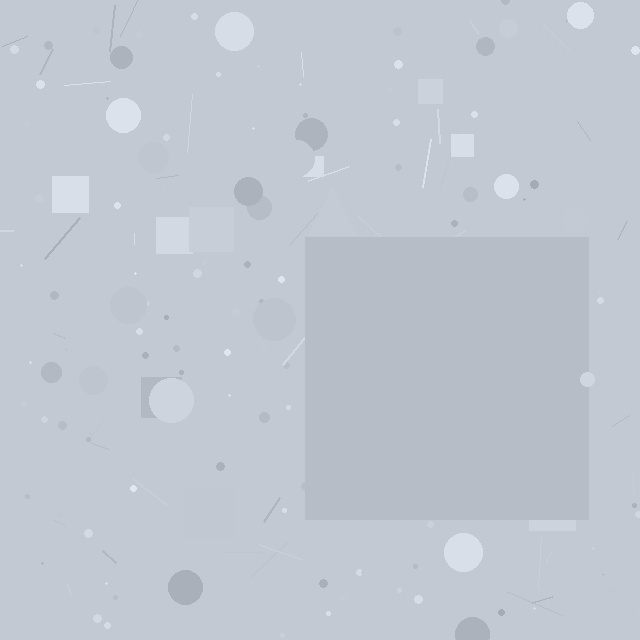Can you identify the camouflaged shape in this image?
The camouflaged shape is a square.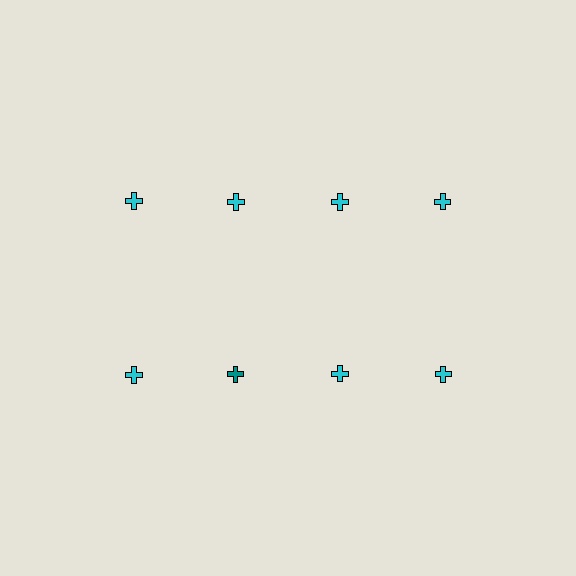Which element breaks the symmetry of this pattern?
The teal cross in the second row, second from left column breaks the symmetry. All other shapes are cyan crosses.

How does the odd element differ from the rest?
It has a different color: teal instead of cyan.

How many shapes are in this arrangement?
There are 8 shapes arranged in a grid pattern.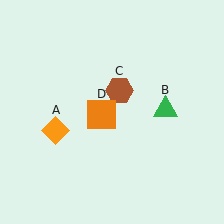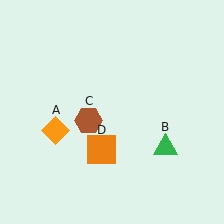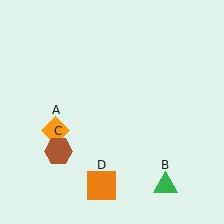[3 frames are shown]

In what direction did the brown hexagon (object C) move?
The brown hexagon (object C) moved down and to the left.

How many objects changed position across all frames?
3 objects changed position: green triangle (object B), brown hexagon (object C), orange square (object D).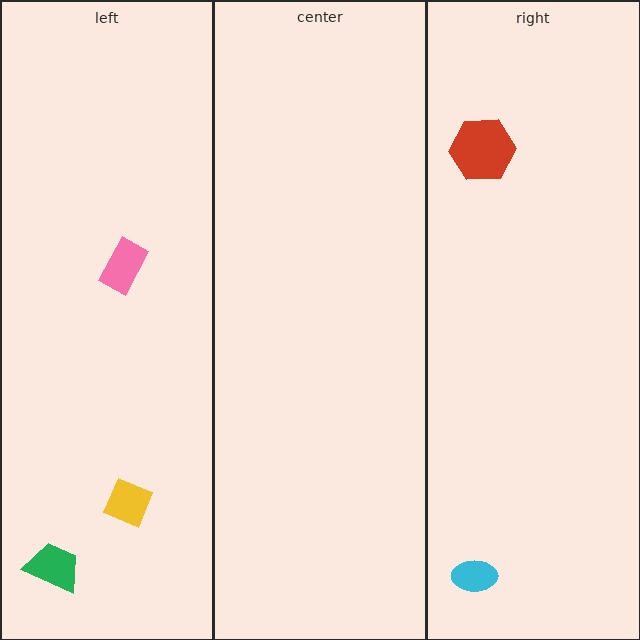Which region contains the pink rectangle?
The left region.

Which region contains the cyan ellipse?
The right region.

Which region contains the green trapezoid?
The left region.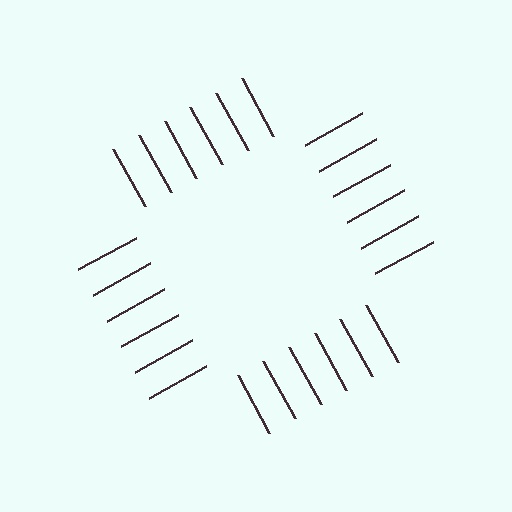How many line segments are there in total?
24 — 6 along each of the 4 edges.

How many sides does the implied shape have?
4 sides — the line-ends trace a square.